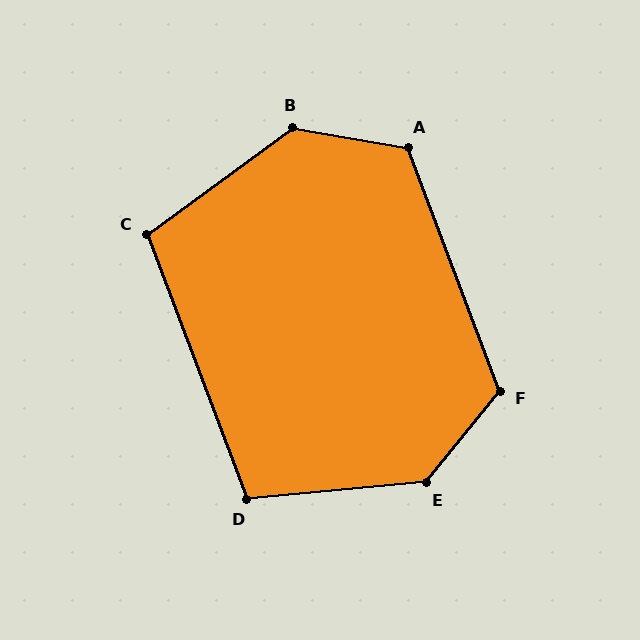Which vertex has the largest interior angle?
E, at approximately 135 degrees.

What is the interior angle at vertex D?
Approximately 105 degrees (obtuse).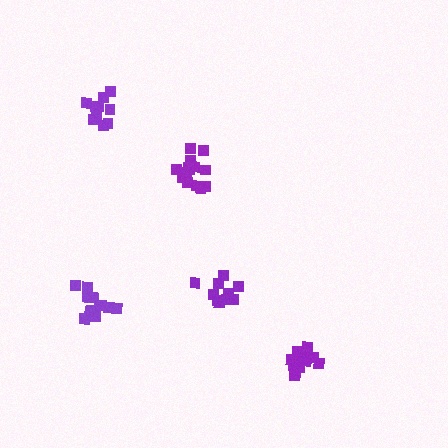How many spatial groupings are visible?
There are 5 spatial groupings.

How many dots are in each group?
Group 1: 15 dots, Group 2: 10 dots, Group 3: 10 dots, Group 4: 15 dots, Group 5: 13 dots (63 total).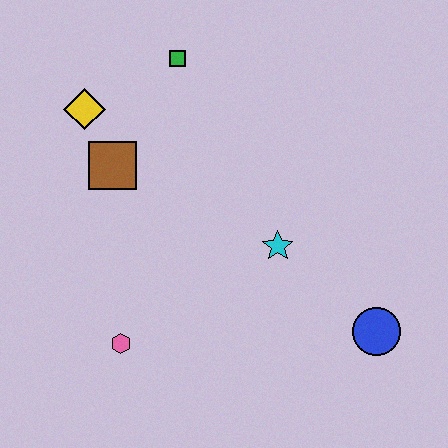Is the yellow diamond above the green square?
No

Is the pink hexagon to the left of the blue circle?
Yes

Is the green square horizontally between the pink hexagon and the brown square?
No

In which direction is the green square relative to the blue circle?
The green square is above the blue circle.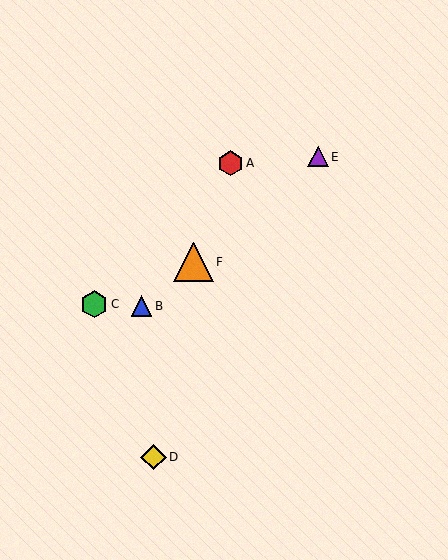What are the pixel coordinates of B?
Object B is at (142, 306).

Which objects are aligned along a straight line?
Objects B, E, F are aligned along a straight line.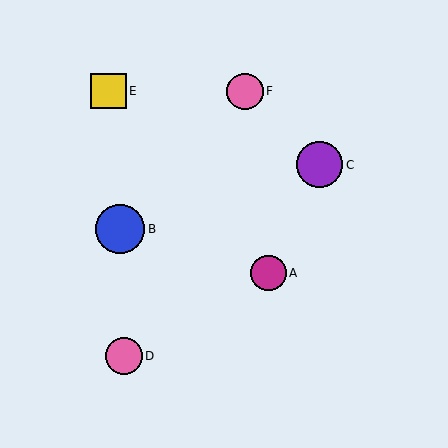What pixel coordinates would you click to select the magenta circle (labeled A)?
Click at (269, 273) to select the magenta circle A.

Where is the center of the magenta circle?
The center of the magenta circle is at (269, 273).